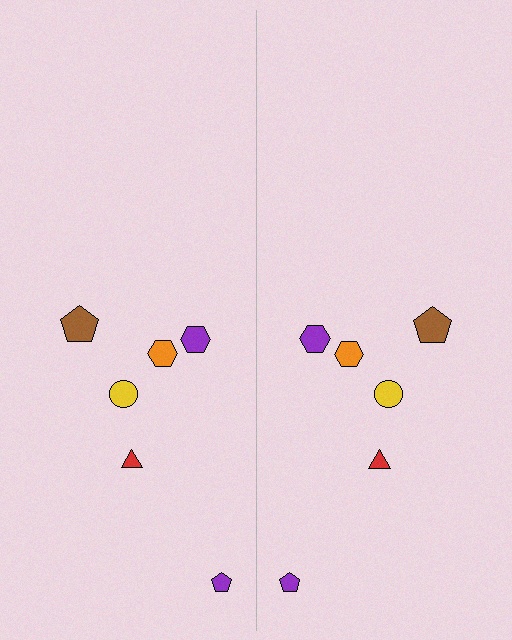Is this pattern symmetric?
Yes, this pattern has bilateral (reflection) symmetry.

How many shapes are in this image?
There are 12 shapes in this image.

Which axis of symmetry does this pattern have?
The pattern has a vertical axis of symmetry running through the center of the image.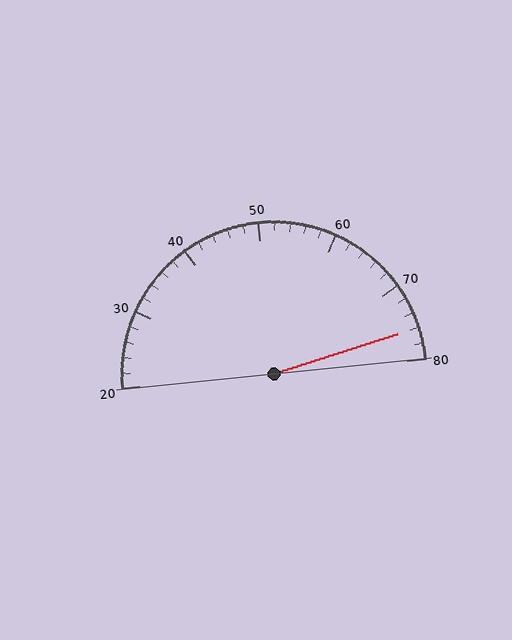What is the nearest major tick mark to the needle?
The nearest major tick mark is 80.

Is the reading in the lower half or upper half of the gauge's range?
The reading is in the upper half of the range (20 to 80).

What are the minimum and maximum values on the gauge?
The gauge ranges from 20 to 80.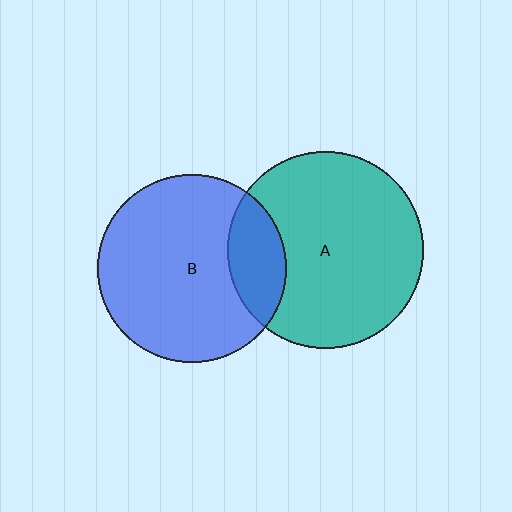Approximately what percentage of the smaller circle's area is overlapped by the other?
Approximately 20%.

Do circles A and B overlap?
Yes.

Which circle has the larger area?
Circle A (teal).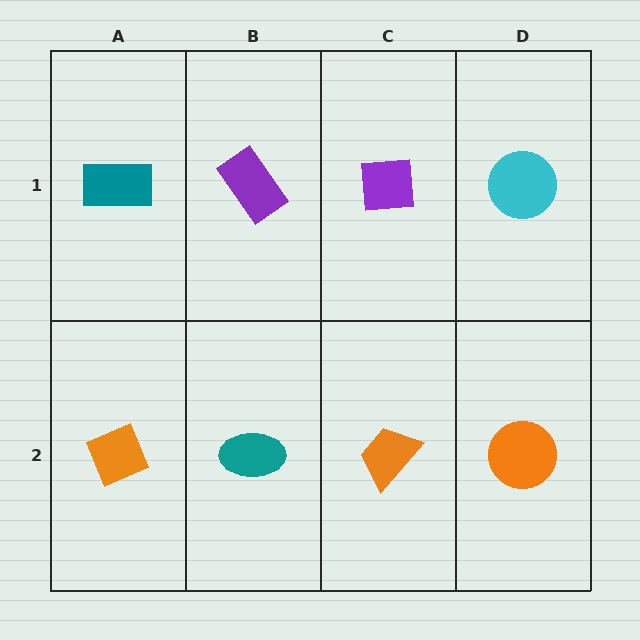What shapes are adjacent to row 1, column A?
An orange diamond (row 2, column A), a purple rectangle (row 1, column B).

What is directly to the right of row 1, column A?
A purple rectangle.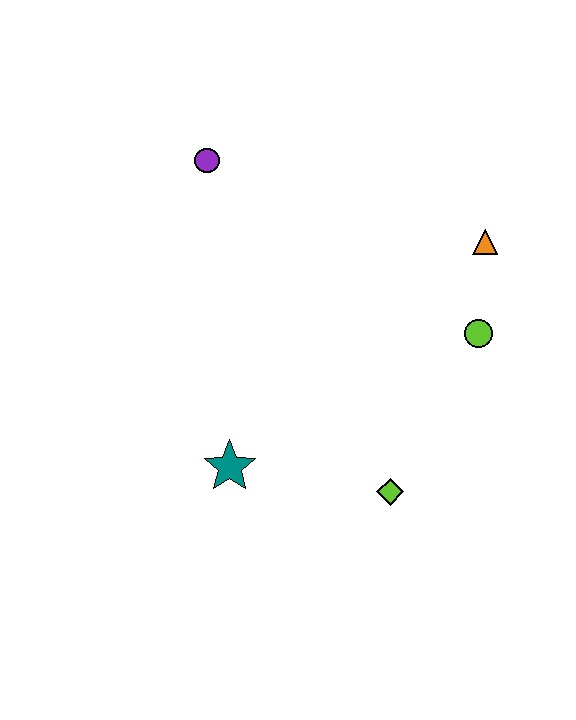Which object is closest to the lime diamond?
The teal star is closest to the lime diamond.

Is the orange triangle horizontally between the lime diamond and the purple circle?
No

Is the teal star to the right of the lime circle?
No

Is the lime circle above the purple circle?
No